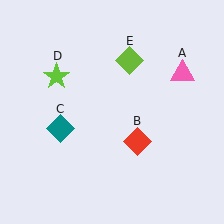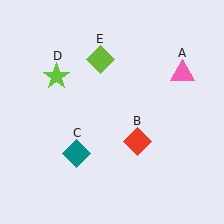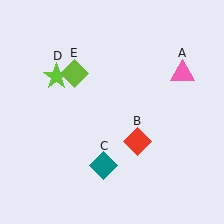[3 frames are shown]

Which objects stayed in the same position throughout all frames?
Pink triangle (object A) and red diamond (object B) and lime star (object D) remained stationary.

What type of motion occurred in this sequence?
The teal diamond (object C), lime diamond (object E) rotated counterclockwise around the center of the scene.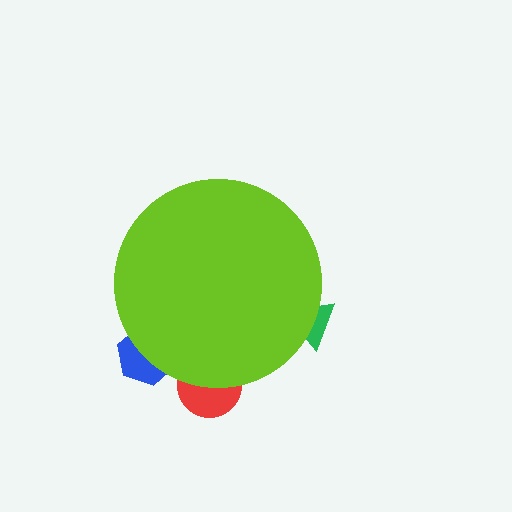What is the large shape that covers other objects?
A lime circle.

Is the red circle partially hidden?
Yes, the red circle is partially hidden behind the lime circle.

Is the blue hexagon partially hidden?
Yes, the blue hexagon is partially hidden behind the lime circle.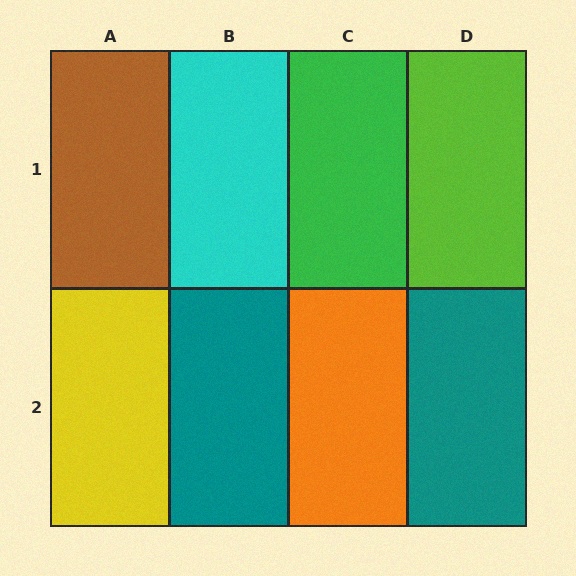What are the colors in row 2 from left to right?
Yellow, teal, orange, teal.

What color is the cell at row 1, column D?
Lime.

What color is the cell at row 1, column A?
Brown.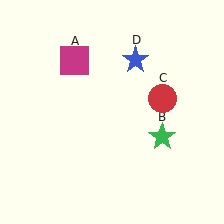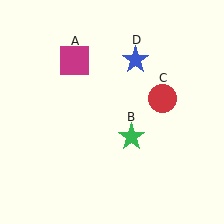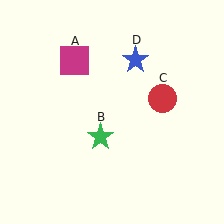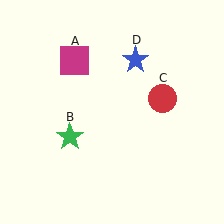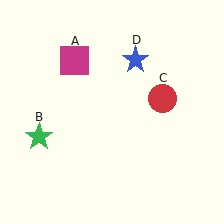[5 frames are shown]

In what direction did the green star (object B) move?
The green star (object B) moved left.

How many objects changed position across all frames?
1 object changed position: green star (object B).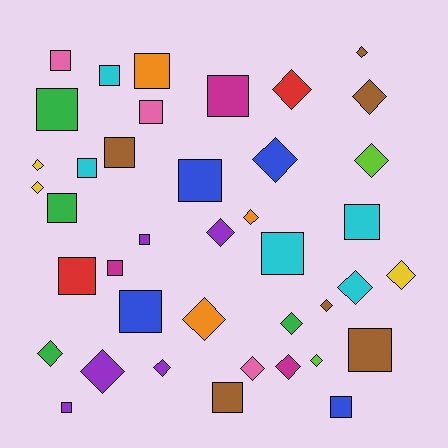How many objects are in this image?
There are 40 objects.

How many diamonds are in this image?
There are 20 diamonds.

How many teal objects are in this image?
There are no teal objects.